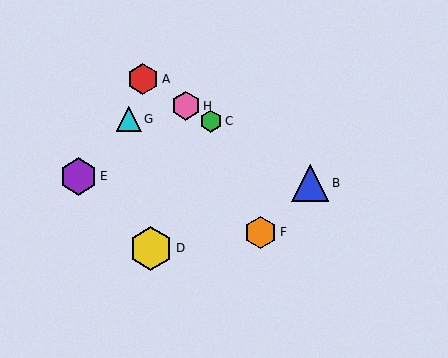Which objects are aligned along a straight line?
Objects A, B, C, H are aligned along a straight line.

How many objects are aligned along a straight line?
4 objects (A, B, C, H) are aligned along a straight line.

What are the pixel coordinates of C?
Object C is at (211, 121).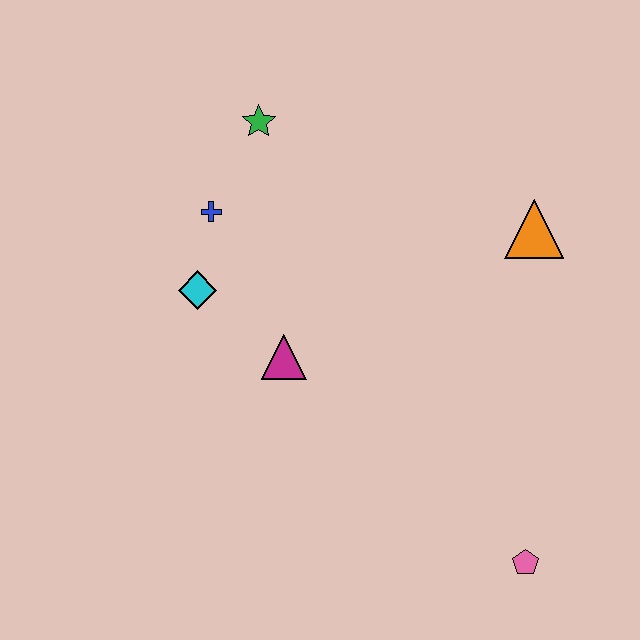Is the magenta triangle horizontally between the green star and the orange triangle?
Yes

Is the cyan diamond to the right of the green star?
No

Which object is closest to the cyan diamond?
The blue cross is closest to the cyan diamond.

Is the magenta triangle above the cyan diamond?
No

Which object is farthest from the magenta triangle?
The pink pentagon is farthest from the magenta triangle.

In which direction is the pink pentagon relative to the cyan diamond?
The pink pentagon is to the right of the cyan diamond.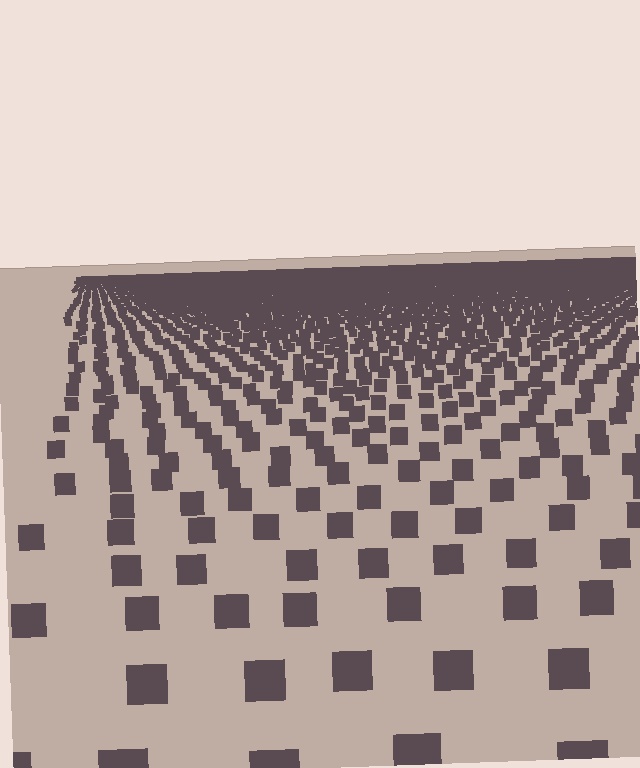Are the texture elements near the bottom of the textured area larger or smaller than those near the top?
Larger. Near the bottom, elements are closer to the viewer and appear at a bigger on-screen size.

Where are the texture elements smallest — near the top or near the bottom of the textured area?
Near the top.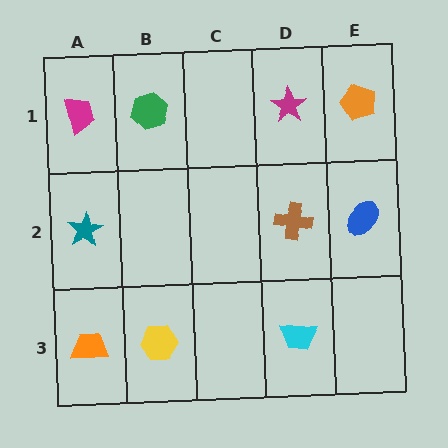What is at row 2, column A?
A teal star.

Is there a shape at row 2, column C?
No, that cell is empty.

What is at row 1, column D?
A magenta star.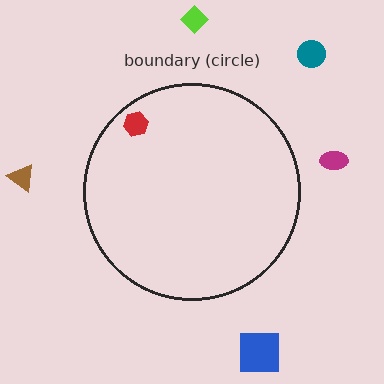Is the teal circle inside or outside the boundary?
Outside.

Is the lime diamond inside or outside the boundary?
Outside.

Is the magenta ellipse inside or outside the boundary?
Outside.